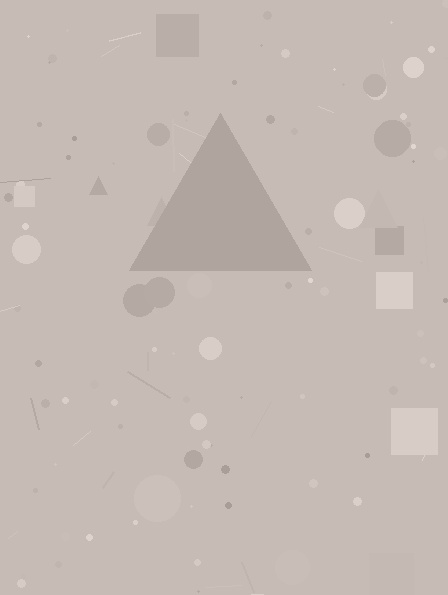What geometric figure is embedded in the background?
A triangle is embedded in the background.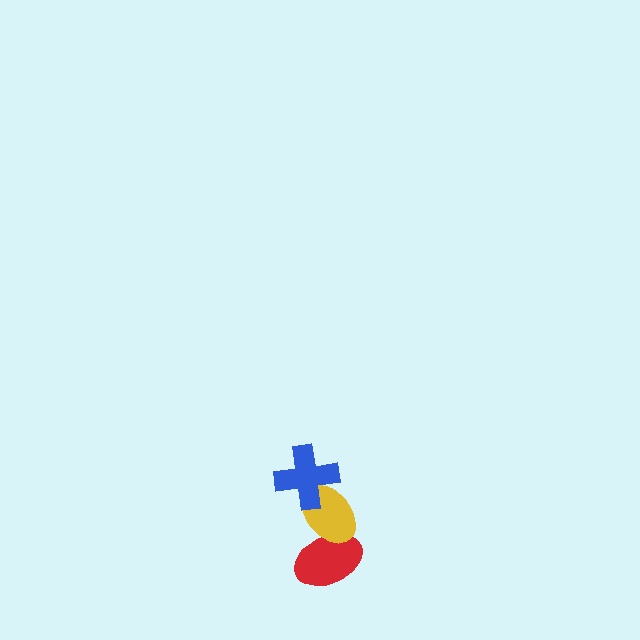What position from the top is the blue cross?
The blue cross is 1st from the top.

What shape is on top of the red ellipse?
The yellow ellipse is on top of the red ellipse.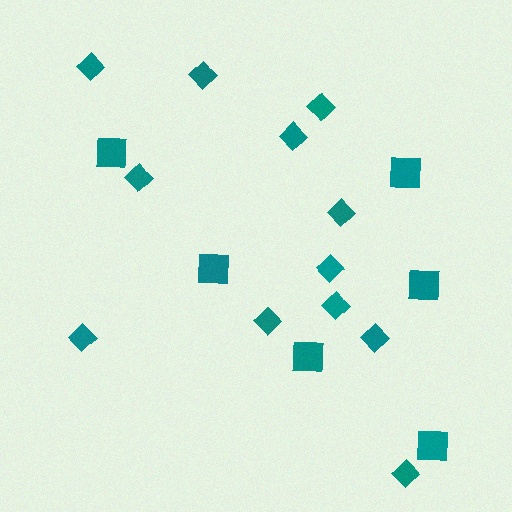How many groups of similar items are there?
There are 2 groups: one group of squares (6) and one group of diamonds (12).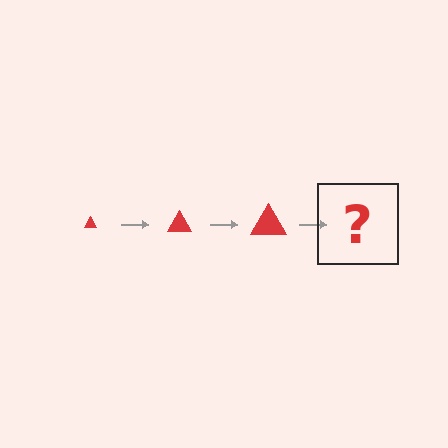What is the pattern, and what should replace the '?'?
The pattern is that the triangle gets progressively larger each step. The '?' should be a red triangle, larger than the previous one.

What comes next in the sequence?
The next element should be a red triangle, larger than the previous one.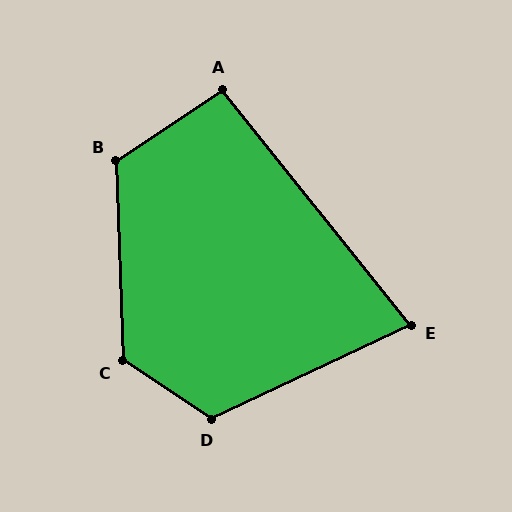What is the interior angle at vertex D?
Approximately 121 degrees (obtuse).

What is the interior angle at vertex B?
Approximately 122 degrees (obtuse).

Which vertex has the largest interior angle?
C, at approximately 125 degrees.